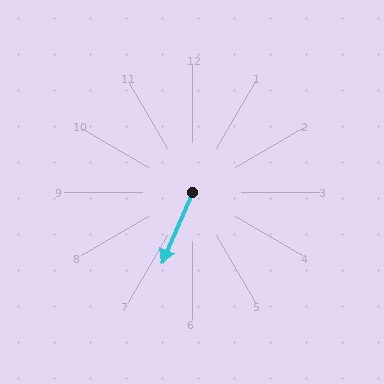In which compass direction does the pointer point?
Southwest.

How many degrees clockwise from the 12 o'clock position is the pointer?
Approximately 203 degrees.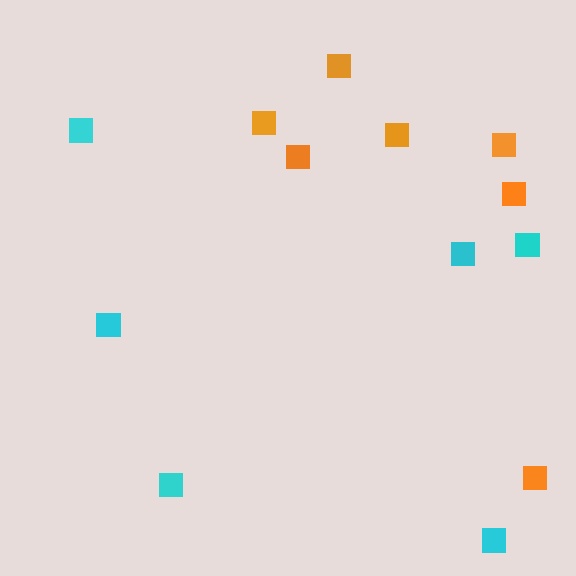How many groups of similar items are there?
There are 2 groups: one group of cyan squares (6) and one group of orange squares (7).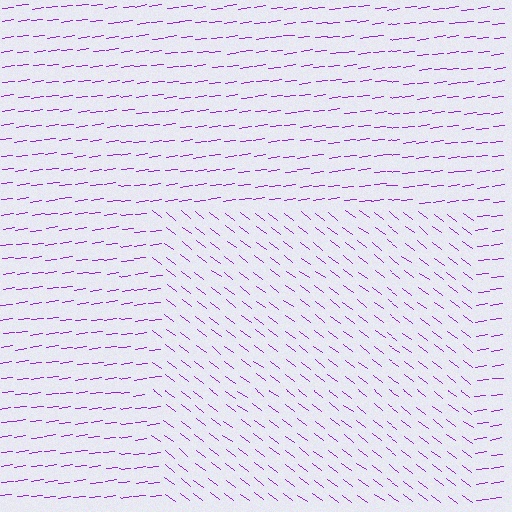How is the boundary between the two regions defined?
The boundary is defined purely by a change in line orientation (approximately 45 degrees difference). All lines are the same color and thickness.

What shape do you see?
I see a rectangle.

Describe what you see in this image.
The image is filled with small purple line segments. A rectangle region in the image has lines oriented differently from the surrounding lines, creating a visible texture boundary.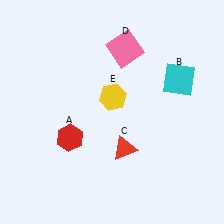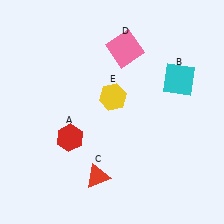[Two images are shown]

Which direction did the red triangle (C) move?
The red triangle (C) moved down.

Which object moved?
The red triangle (C) moved down.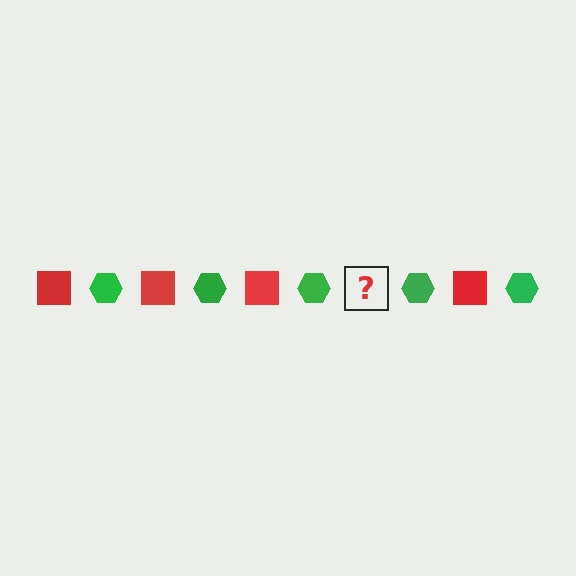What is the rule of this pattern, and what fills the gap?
The rule is that the pattern alternates between red square and green hexagon. The gap should be filled with a red square.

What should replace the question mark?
The question mark should be replaced with a red square.